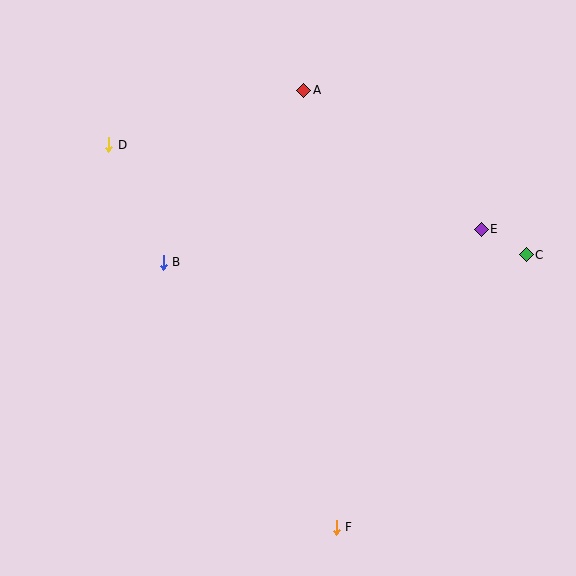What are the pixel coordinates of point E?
Point E is at (481, 229).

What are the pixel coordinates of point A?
Point A is at (304, 90).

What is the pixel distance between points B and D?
The distance between B and D is 129 pixels.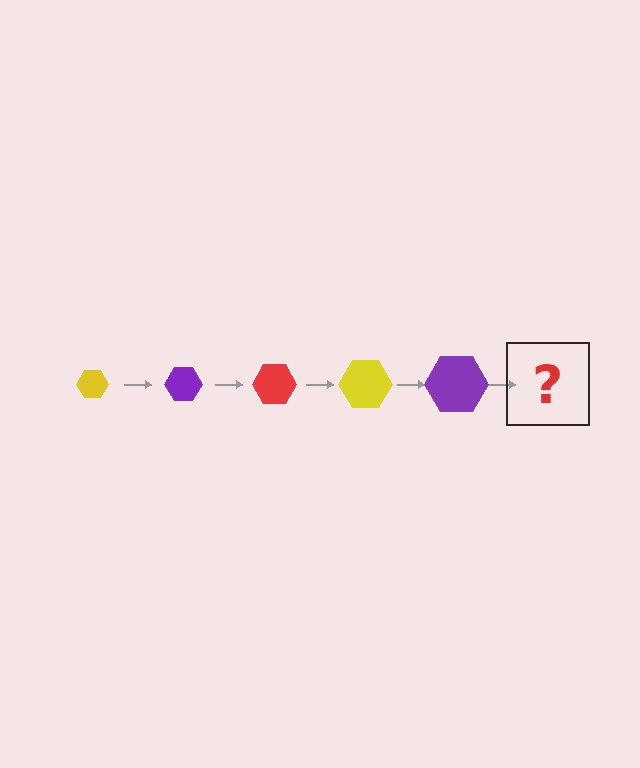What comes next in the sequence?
The next element should be a red hexagon, larger than the previous one.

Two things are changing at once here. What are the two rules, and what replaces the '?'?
The two rules are that the hexagon grows larger each step and the color cycles through yellow, purple, and red. The '?' should be a red hexagon, larger than the previous one.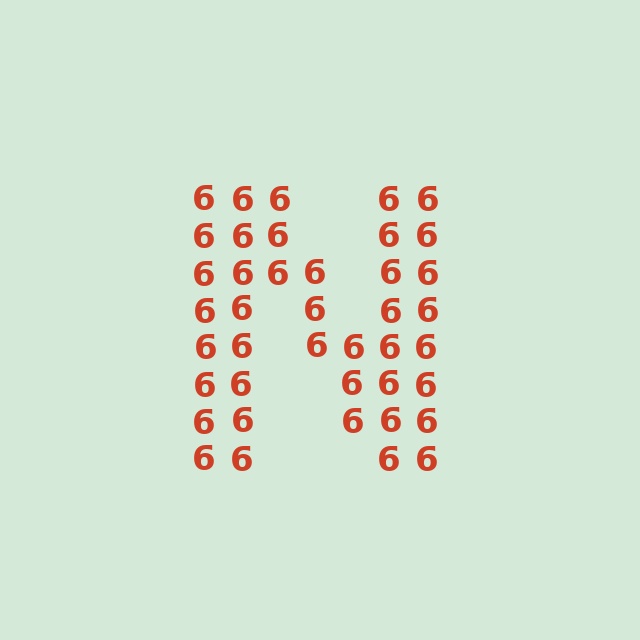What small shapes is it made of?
It is made of small digit 6's.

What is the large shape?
The large shape is the letter N.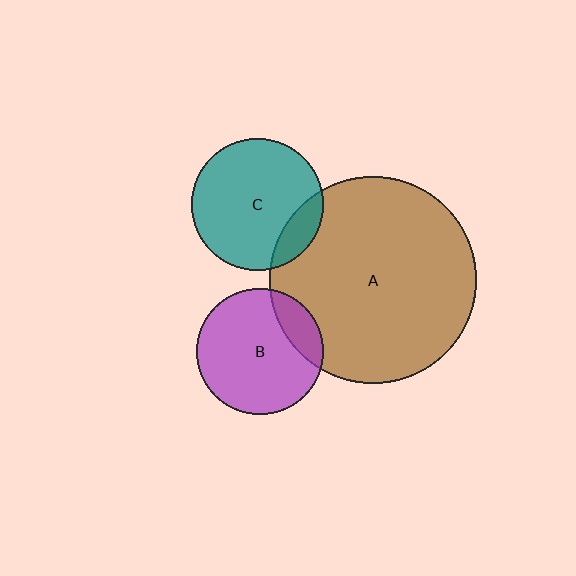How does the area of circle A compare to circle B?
Approximately 2.7 times.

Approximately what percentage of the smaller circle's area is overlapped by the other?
Approximately 15%.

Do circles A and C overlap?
Yes.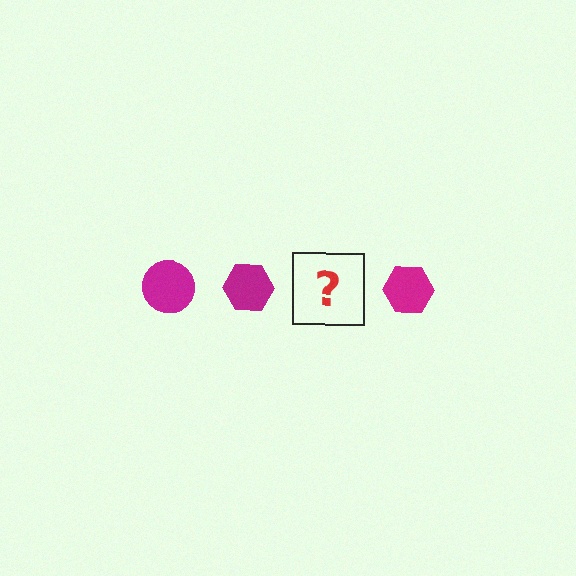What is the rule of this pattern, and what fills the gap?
The rule is that the pattern cycles through circle, hexagon shapes in magenta. The gap should be filled with a magenta circle.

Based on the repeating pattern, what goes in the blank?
The blank should be a magenta circle.